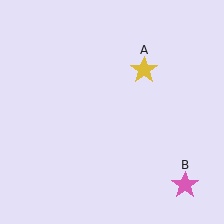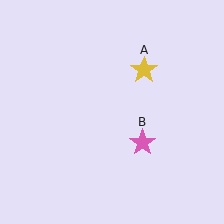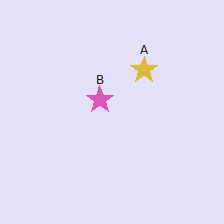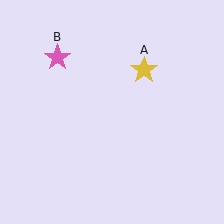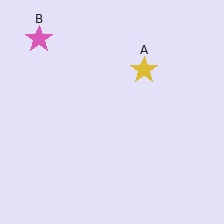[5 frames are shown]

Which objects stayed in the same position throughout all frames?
Yellow star (object A) remained stationary.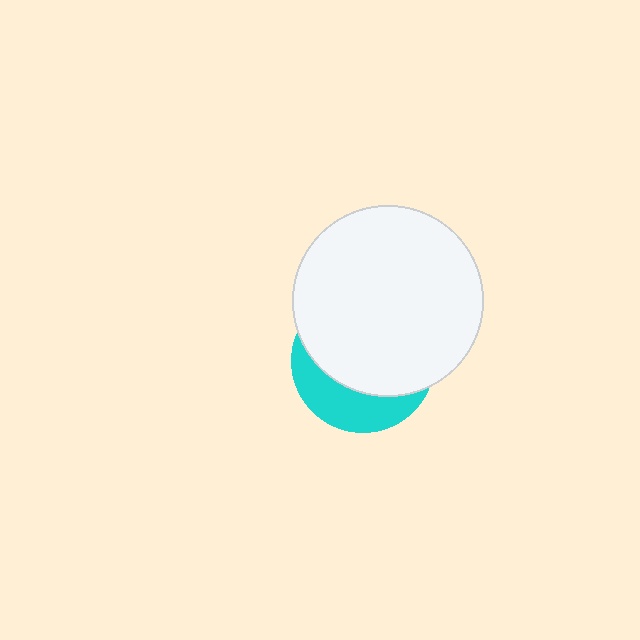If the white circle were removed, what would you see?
You would see the complete cyan circle.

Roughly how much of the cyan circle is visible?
A small part of it is visible (roughly 31%).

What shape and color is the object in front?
The object in front is a white circle.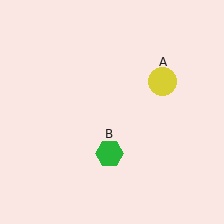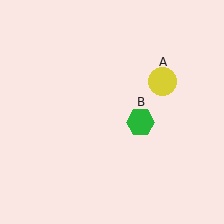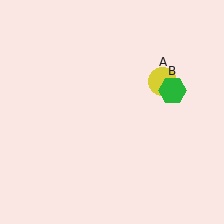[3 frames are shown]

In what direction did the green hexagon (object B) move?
The green hexagon (object B) moved up and to the right.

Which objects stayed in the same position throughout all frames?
Yellow circle (object A) remained stationary.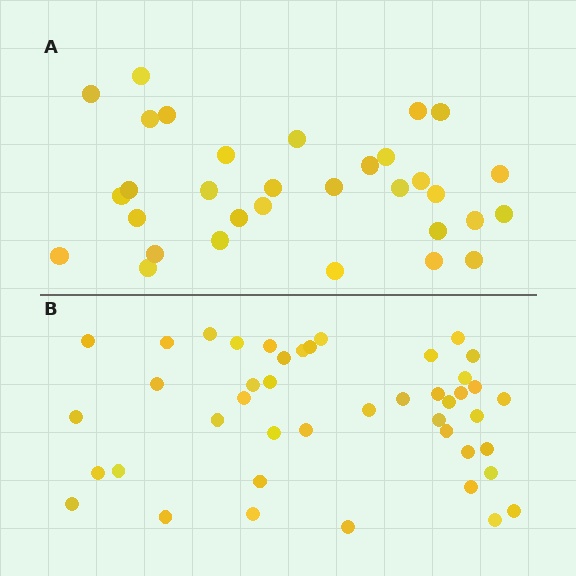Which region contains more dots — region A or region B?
Region B (the bottom region) has more dots.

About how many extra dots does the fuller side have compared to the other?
Region B has roughly 12 or so more dots than region A.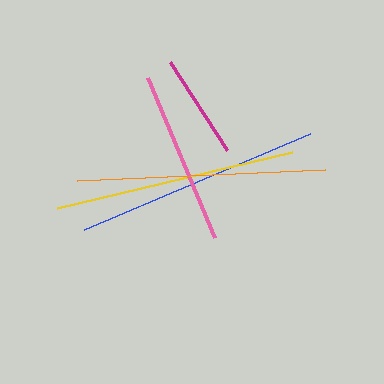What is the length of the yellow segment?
The yellow segment is approximately 242 pixels long.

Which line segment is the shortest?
The magenta line is the shortest at approximately 106 pixels.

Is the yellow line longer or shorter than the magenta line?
The yellow line is longer than the magenta line.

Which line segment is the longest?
The orange line is the longest at approximately 248 pixels.